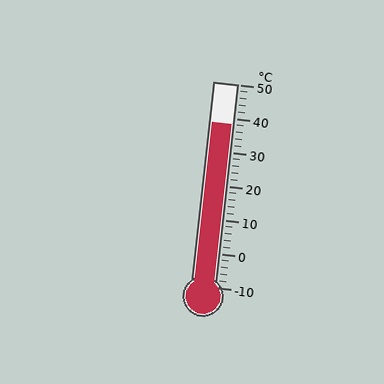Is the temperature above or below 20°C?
The temperature is above 20°C.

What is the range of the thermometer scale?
The thermometer scale ranges from -10°C to 50°C.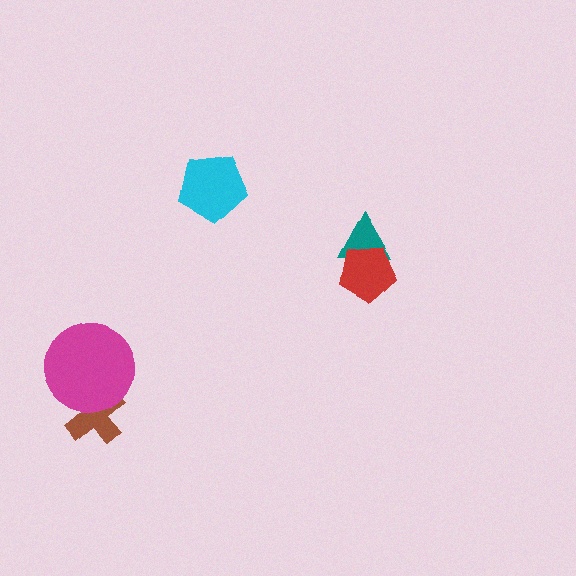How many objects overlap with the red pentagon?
1 object overlaps with the red pentagon.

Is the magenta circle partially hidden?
No, no other shape covers it.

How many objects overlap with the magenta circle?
1 object overlaps with the magenta circle.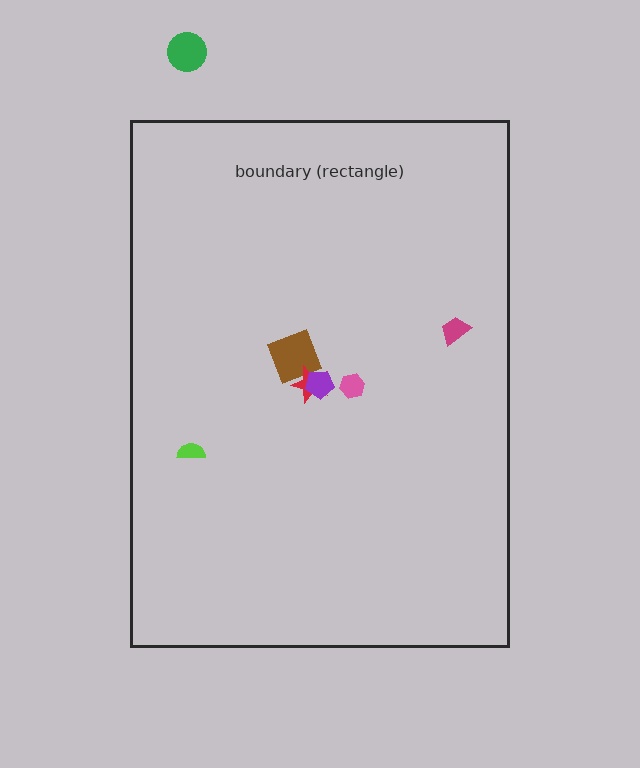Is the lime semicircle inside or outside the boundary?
Inside.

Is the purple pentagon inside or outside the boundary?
Inside.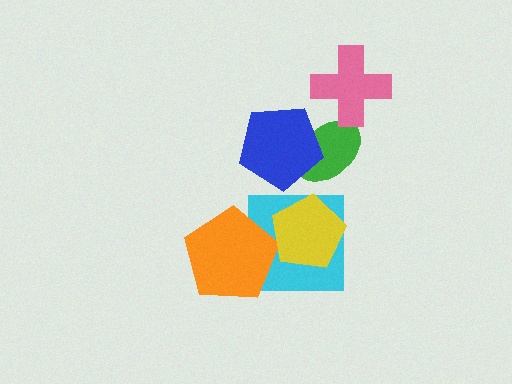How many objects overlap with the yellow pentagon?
1 object overlaps with the yellow pentagon.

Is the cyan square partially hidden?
Yes, it is partially covered by another shape.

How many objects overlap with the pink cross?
1 object overlaps with the pink cross.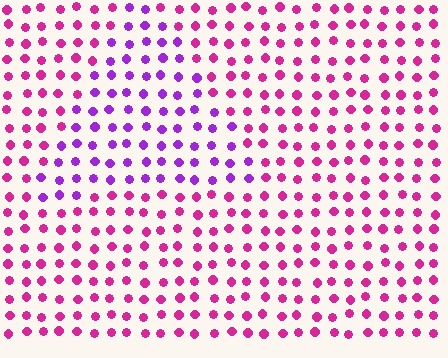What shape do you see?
I see a triangle.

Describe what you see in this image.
The image is filled with small magenta elements in a uniform arrangement. A triangle-shaped region is visible where the elements are tinted to a slightly different hue, forming a subtle color boundary.